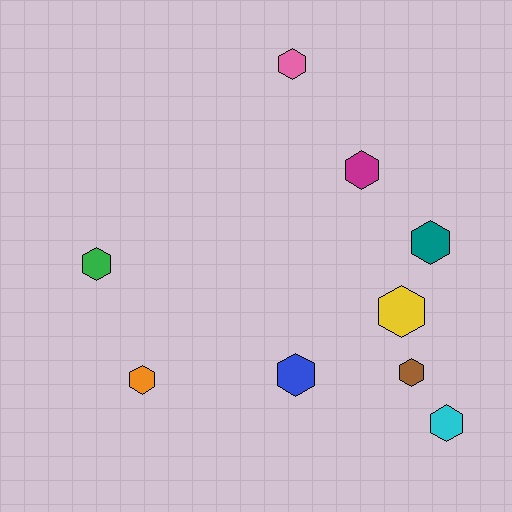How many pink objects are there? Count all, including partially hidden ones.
There is 1 pink object.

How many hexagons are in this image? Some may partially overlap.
There are 9 hexagons.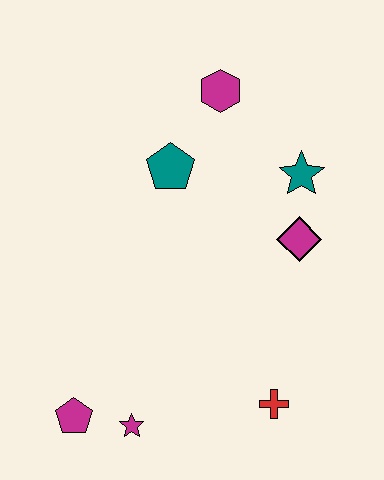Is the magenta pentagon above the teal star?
No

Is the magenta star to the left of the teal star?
Yes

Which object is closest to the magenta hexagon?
The teal pentagon is closest to the magenta hexagon.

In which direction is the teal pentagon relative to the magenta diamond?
The teal pentagon is to the left of the magenta diamond.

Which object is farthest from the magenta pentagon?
The magenta hexagon is farthest from the magenta pentagon.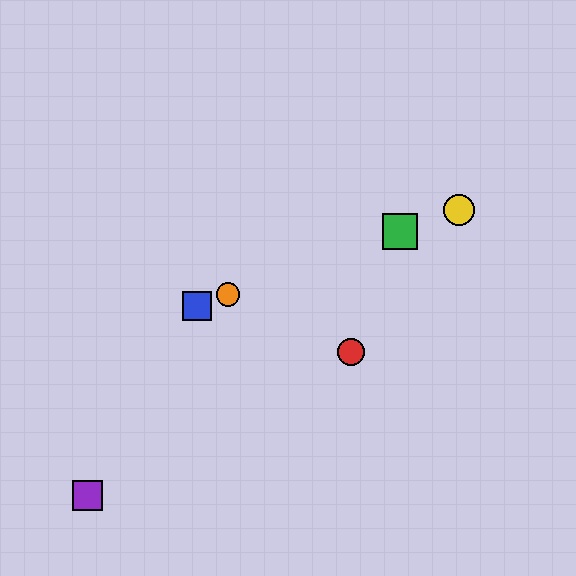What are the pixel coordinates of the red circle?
The red circle is at (351, 352).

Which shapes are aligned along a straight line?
The blue square, the green square, the yellow circle, the orange circle are aligned along a straight line.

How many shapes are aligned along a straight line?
4 shapes (the blue square, the green square, the yellow circle, the orange circle) are aligned along a straight line.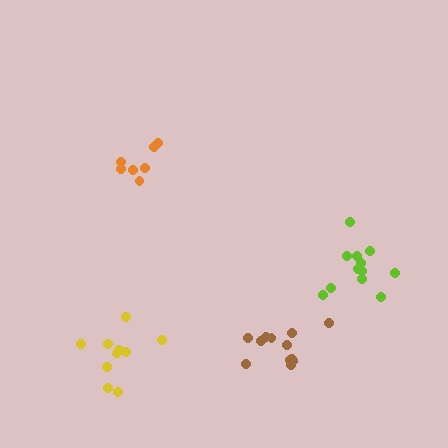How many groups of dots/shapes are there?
There are 4 groups.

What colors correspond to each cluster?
The clusters are colored: lime, yellow, brown, orange.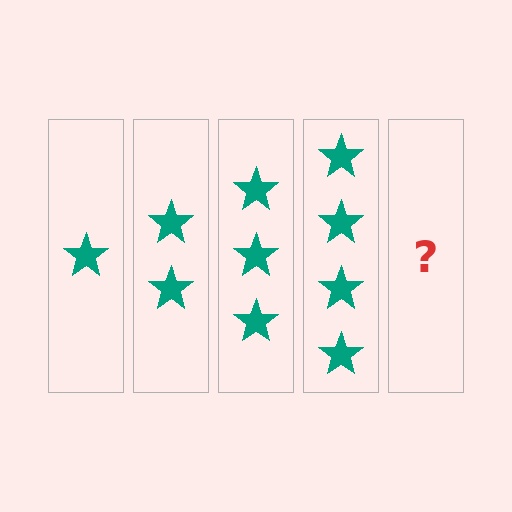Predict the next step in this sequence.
The next step is 5 stars.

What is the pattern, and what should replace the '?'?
The pattern is that each step adds one more star. The '?' should be 5 stars.